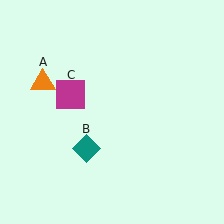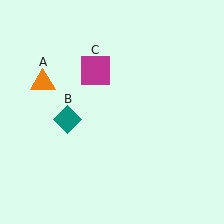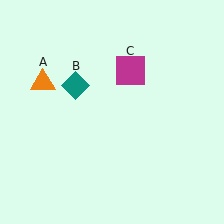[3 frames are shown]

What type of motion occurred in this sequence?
The teal diamond (object B), magenta square (object C) rotated clockwise around the center of the scene.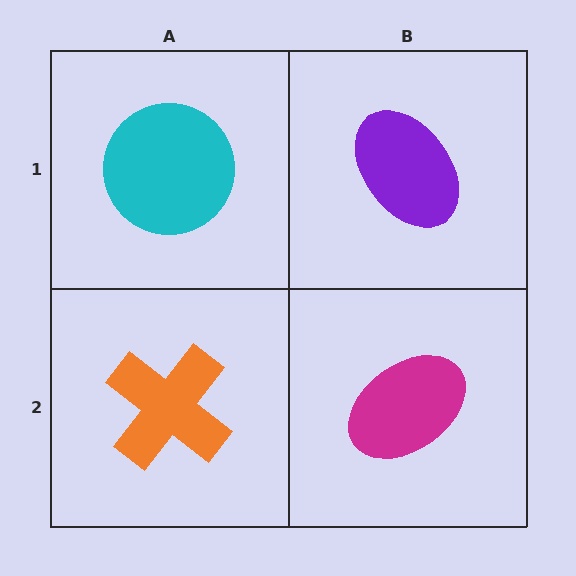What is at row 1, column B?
A purple ellipse.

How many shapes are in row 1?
2 shapes.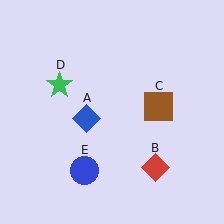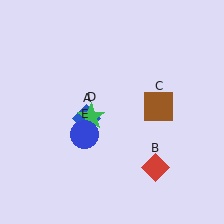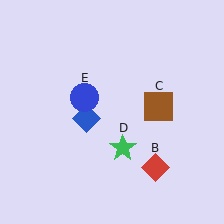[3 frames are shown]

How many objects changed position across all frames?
2 objects changed position: green star (object D), blue circle (object E).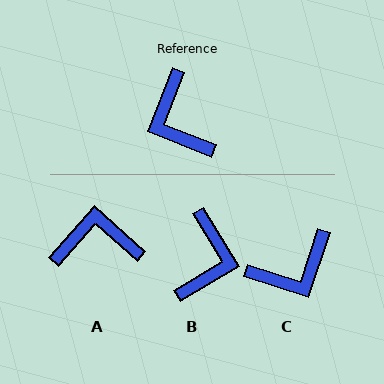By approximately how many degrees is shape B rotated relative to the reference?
Approximately 143 degrees counter-clockwise.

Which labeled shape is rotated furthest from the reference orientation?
B, about 143 degrees away.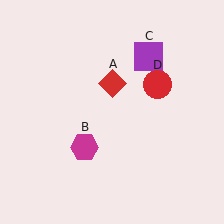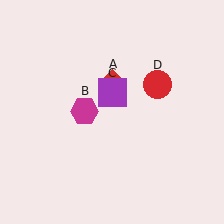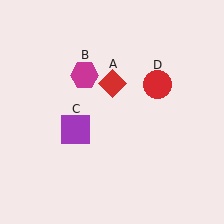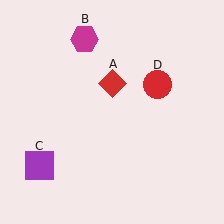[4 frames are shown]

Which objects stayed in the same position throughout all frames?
Red diamond (object A) and red circle (object D) remained stationary.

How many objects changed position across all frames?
2 objects changed position: magenta hexagon (object B), purple square (object C).